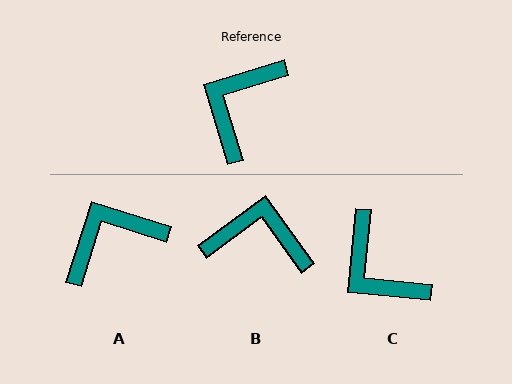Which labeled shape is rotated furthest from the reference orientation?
B, about 71 degrees away.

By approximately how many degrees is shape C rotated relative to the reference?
Approximately 67 degrees counter-clockwise.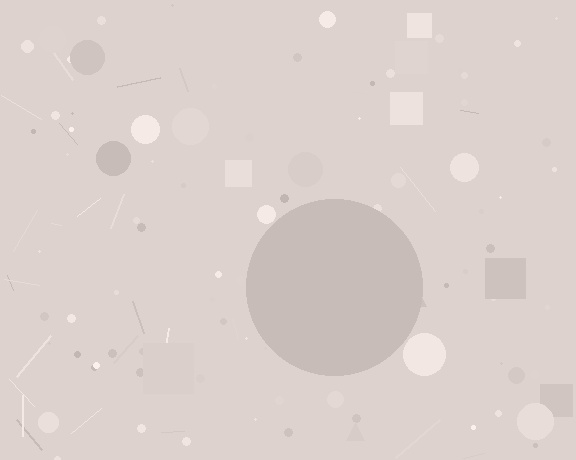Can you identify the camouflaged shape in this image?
The camouflaged shape is a circle.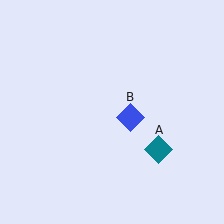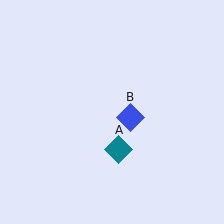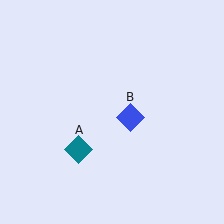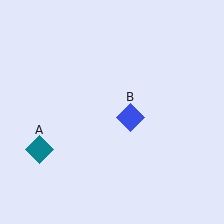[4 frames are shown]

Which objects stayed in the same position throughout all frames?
Blue diamond (object B) remained stationary.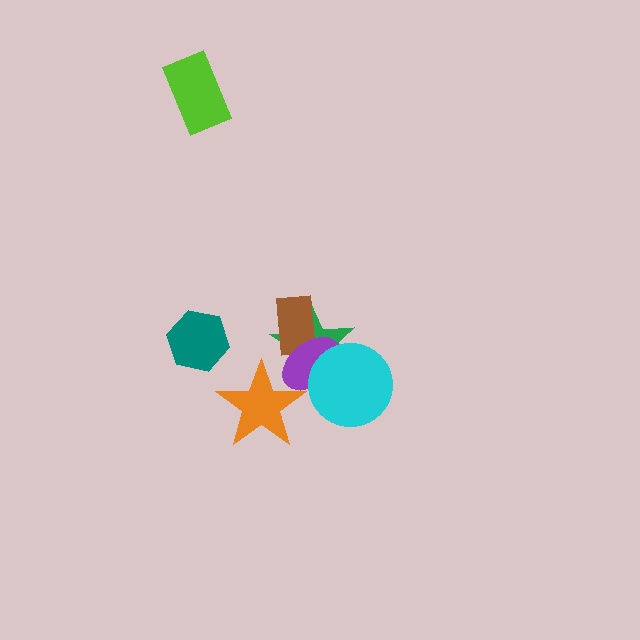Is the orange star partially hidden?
Yes, it is partially covered by another shape.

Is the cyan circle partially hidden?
No, no other shape covers it.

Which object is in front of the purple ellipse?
The cyan circle is in front of the purple ellipse.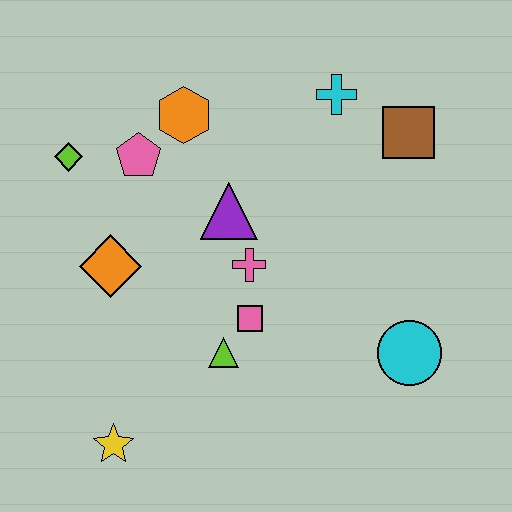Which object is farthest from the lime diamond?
The cyan circle is farthest from the lime diamond.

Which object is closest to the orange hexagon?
The pink pentagon is closest to the orange hexagon.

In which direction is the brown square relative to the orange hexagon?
The brown square is to the right of the orange hexagon.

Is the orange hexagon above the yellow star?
Yes